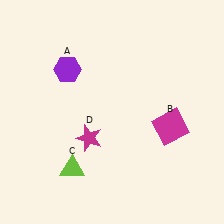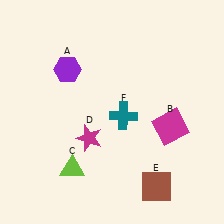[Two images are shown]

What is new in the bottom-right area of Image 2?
A teal cross (F) was added in the bottom-right area of Image 2.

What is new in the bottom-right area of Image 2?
A brown square (E) was added in the bottom-right area of Image 2.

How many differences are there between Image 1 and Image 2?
There are 2 differences between the two images.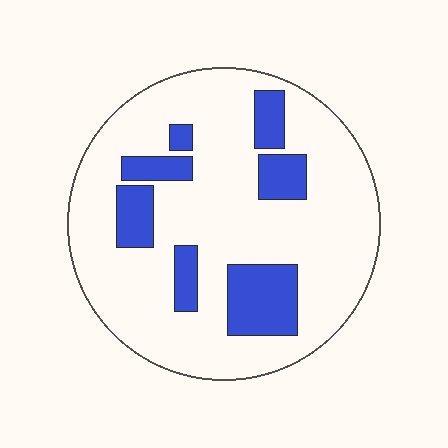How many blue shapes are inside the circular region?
7.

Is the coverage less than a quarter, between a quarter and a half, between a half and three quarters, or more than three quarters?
Less than a quarter.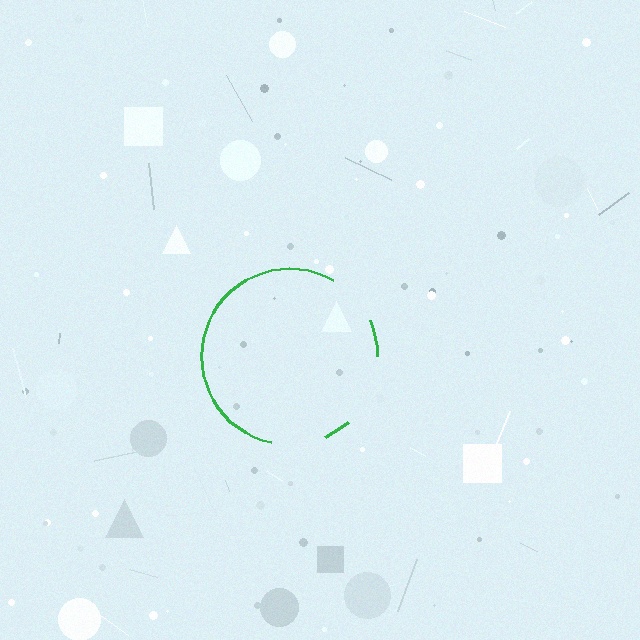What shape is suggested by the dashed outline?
The dashed outline suggests a circle.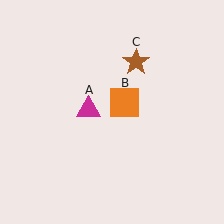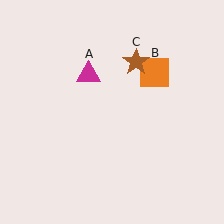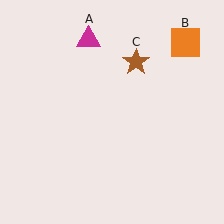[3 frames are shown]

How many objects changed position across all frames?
2 objects changed position: magenta triangle (object A), orange square (object B).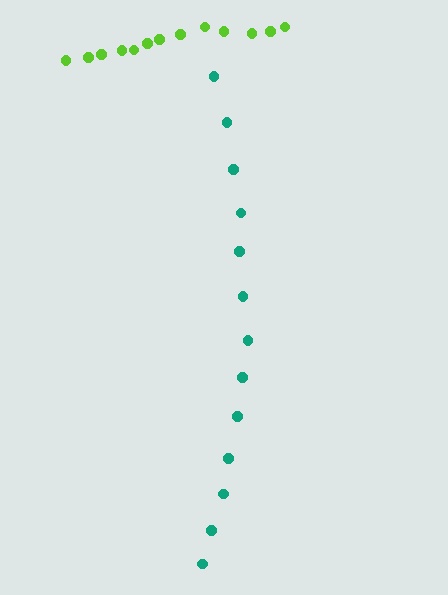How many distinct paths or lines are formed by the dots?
There are 2 distinct paths.